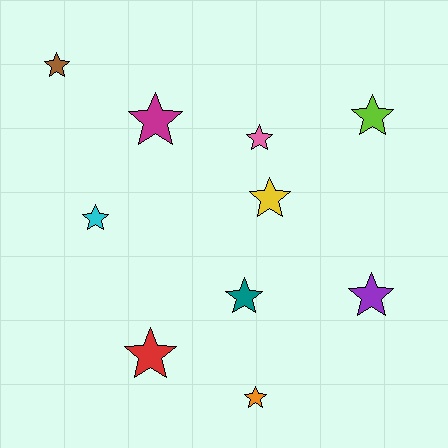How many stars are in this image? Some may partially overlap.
There are 10 stars.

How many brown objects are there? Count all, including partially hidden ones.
There is 1 brown object.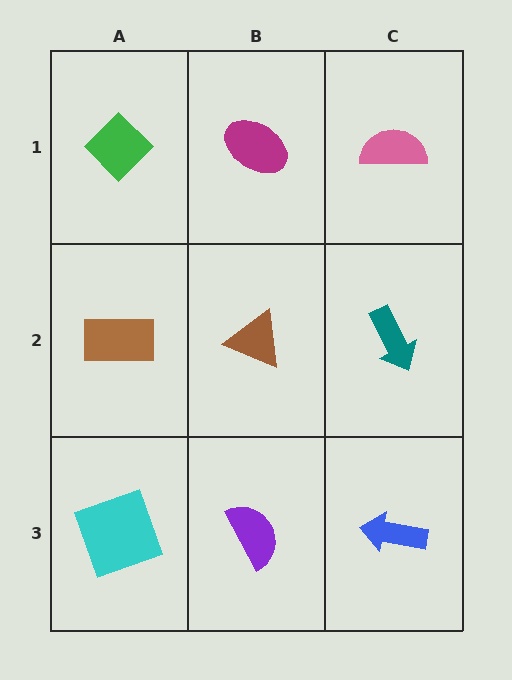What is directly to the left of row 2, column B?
A brown rectangle.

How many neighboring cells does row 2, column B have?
4.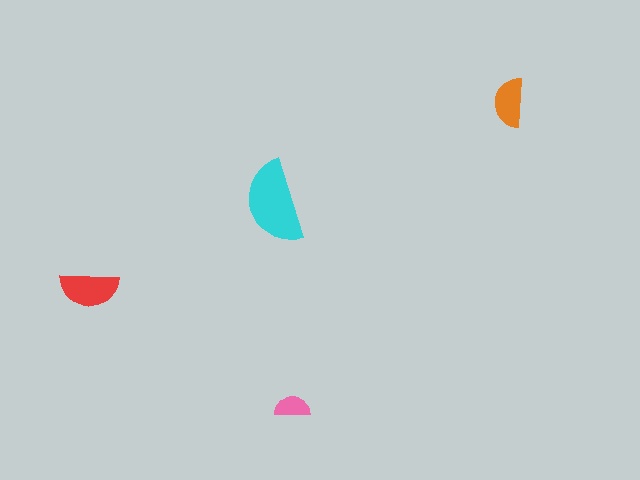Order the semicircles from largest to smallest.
the cyan one, the red one, the orange one, the pink one.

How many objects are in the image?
There are 4 objects in the image.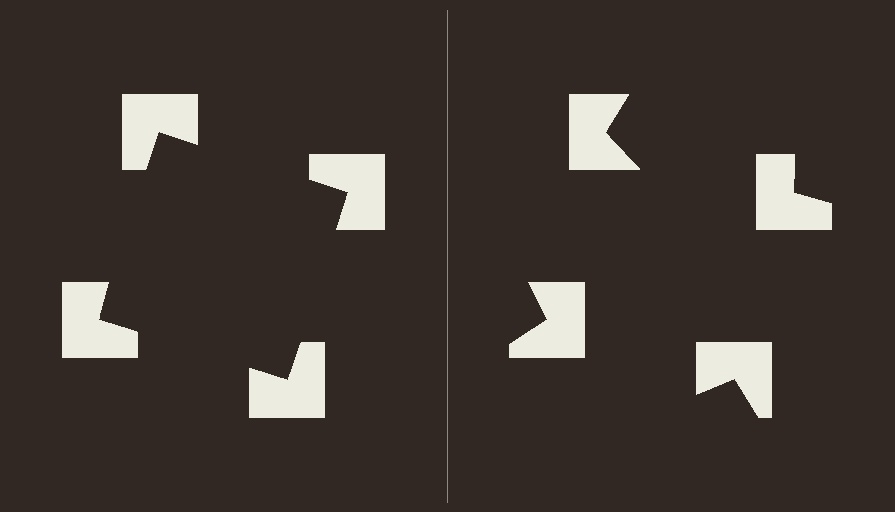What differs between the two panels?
The notched squares are positioned identically on both sides; only the wedge orientations differ. On the left they align to a square; on the right they are misaligned.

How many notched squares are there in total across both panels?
8 — 4 on each side.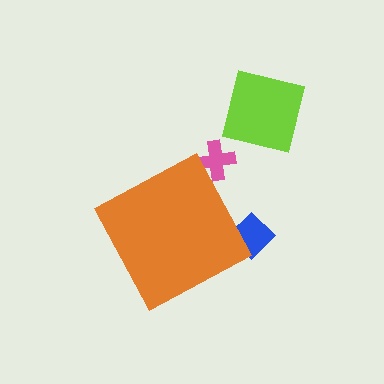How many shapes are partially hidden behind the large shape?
2 shapes are partially hidden.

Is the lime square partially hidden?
No, the lime square is fully visible.